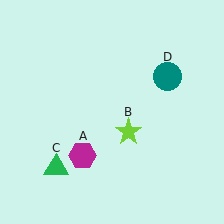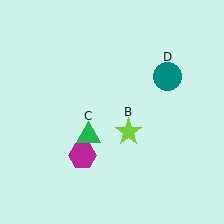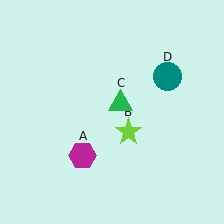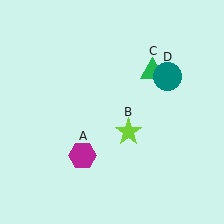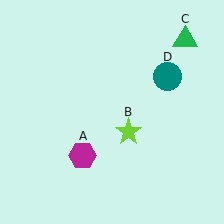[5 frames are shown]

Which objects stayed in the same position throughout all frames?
Magenta hexagon (object A) and lime star (object B) and teal circle (object D) remained stationary.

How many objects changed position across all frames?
1 object changed position: green triangle (object C).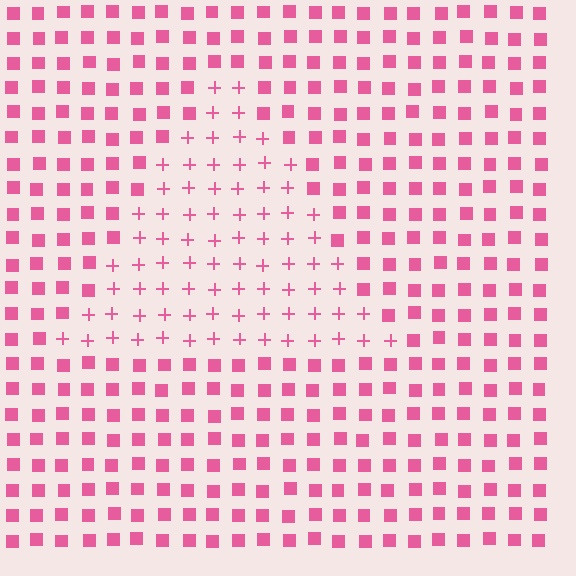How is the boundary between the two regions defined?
The boundary is defined by a change in element shape: plus signs inside vs. squares outside. All elements share the same color and spacing.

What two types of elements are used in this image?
The image uses plus signs inside the triangle region and squares outside it.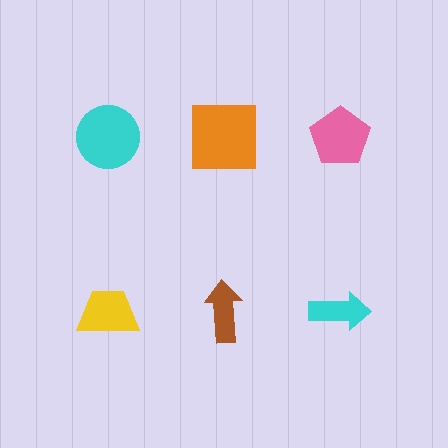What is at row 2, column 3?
A cyan arrow.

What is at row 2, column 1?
A yellow trapezoid.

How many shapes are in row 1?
3 shapes.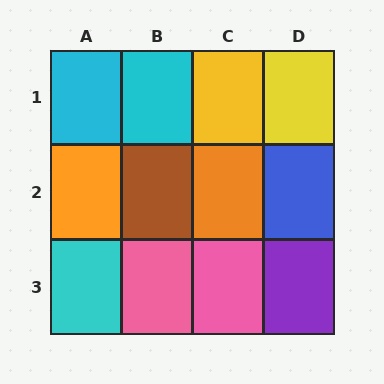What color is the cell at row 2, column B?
Brown.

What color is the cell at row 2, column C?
Orange.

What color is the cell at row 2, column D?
Blue.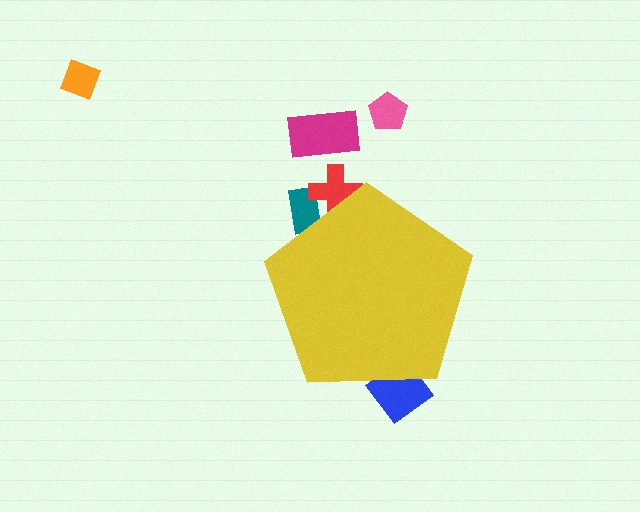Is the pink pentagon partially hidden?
No, the pink pentagon is fully visible.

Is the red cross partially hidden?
Yes, the red cross is partially hidden behind the yellow pentagon.